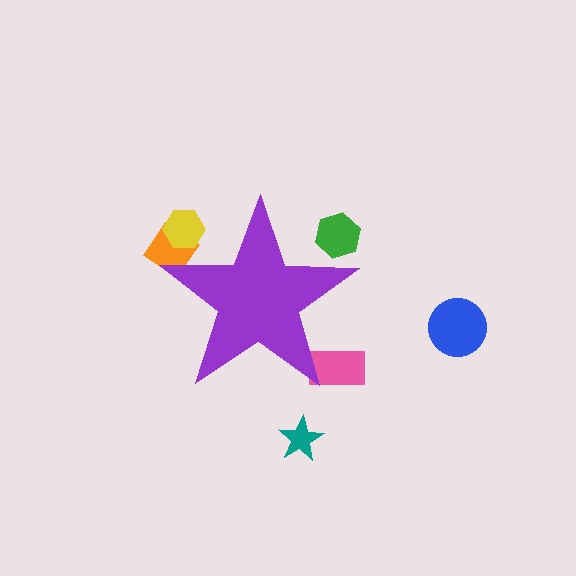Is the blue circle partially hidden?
No, the blue circle is fully visible.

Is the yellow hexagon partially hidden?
Yes, the yellow hexagon is partially hidden behind the purple star.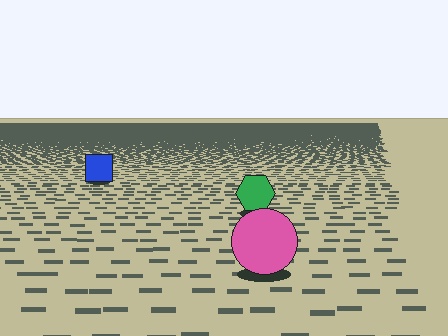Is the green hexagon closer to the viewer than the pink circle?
No. The pink circle is closer — you can tell from the texture gradient: the ground texture is coarser near it.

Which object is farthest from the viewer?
The blue square is farthest from the viewer. It appears smaller and the ground texture around it is denser.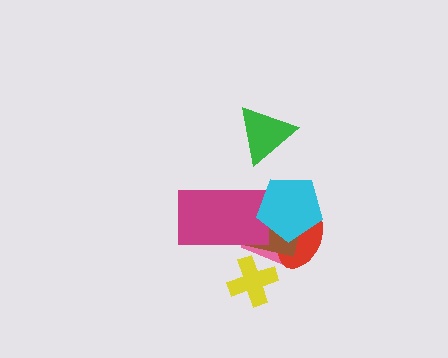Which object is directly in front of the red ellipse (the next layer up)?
The brown rectangle is directly in front of the red ellipse.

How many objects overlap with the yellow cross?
0 objects overlap with the yellow cross.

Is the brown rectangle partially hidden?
Yes, it is partially covered by another shape.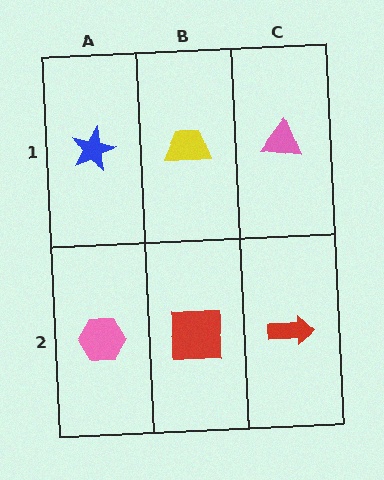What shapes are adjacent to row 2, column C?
A pink triangle (row 1, column C), a red square (row 2, column B).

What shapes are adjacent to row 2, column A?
A blue star (row 1, column A), a red square (row 2, column B).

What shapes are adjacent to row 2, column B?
A yellow trapezoid (row 1, column B), a pink hexagon (row 2, column A), a red arrow (row 2, column C).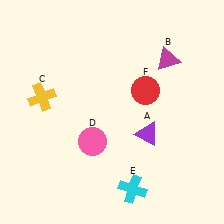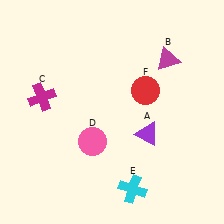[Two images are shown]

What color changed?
The cross (C) changed from yellow in Image 1 to magenta in Image 2.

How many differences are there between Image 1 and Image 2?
There is 1 difference between the two images.